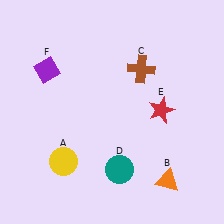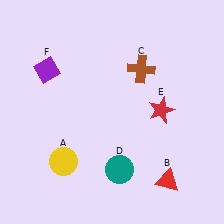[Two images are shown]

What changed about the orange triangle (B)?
In Image 1, B is orange. In Image 2, it changed to red.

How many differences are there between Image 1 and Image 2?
There is 1 difference between the two images.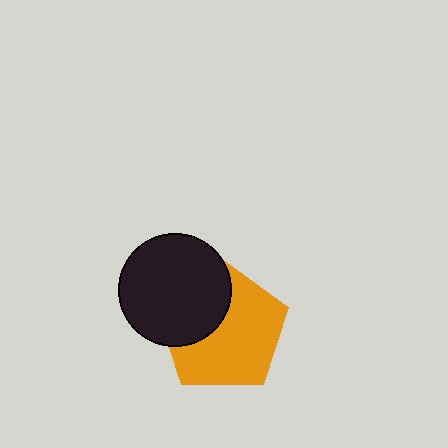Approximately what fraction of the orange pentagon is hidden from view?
Roughly 35% of the orange pentagon is hidden behind the black circle.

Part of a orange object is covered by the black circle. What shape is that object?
It is a pentagon.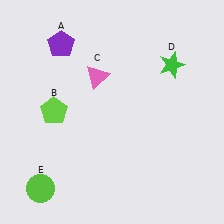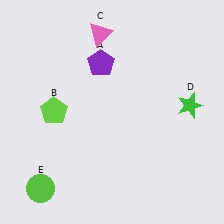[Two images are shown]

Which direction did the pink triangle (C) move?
The pink triangle (C) moved up.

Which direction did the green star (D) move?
The green star (D) moved down.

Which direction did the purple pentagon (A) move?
The purple pentagon (A) moved right.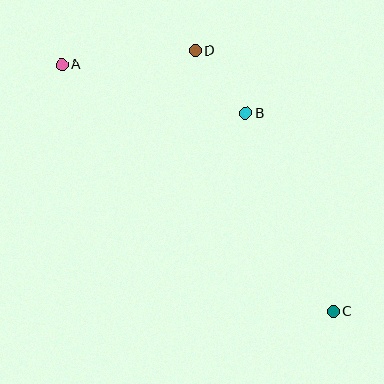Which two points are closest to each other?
Points B and D are closest to each other.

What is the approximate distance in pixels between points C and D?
The distance between C and D is approximately 295 pixels.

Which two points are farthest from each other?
Points A and C are farthest from each other.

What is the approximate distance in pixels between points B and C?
The distance between B and C is approximately 217 pixels.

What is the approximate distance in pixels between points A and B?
The distance between A and B is approximately 190 pixels.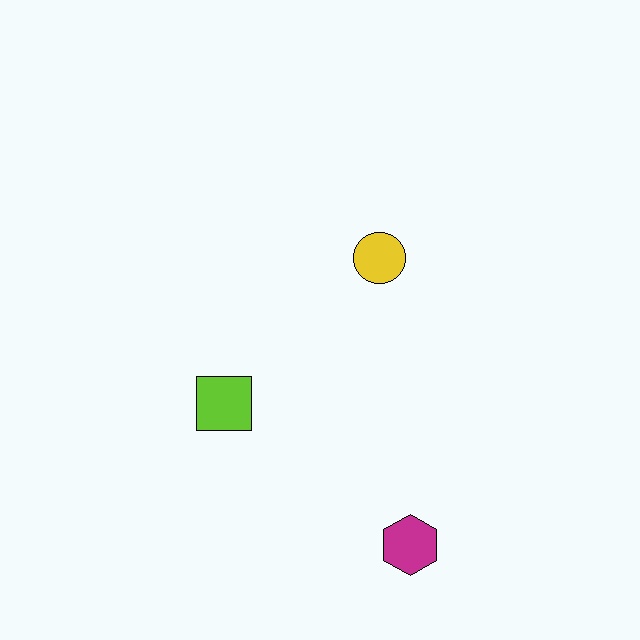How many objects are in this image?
There are 3 objects.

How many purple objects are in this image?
There are no purple objects.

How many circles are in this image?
There is 1 circle.